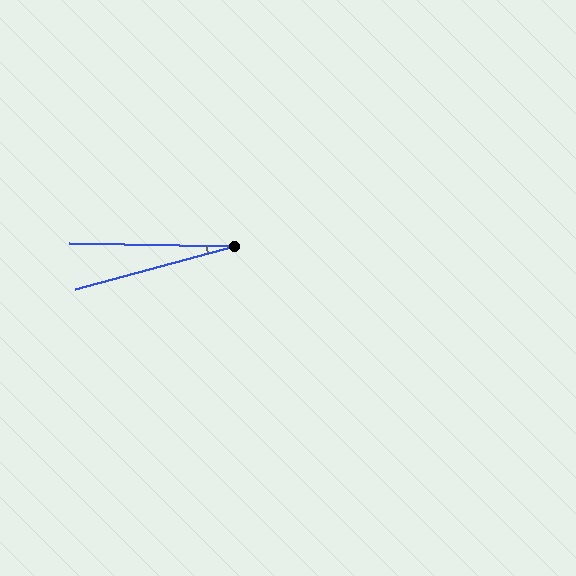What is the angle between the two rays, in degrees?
Approximately 16 degrees.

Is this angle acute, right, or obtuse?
It is acute.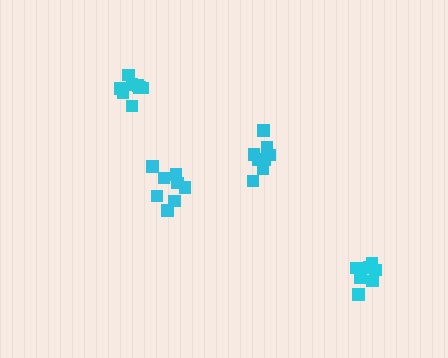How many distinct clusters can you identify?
There are 4 distinct clusters.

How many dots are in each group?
Group 1: 8 dots, Group 2: 8 dots, Group 3: 8 dots, Group 4: 8 dots (32 total).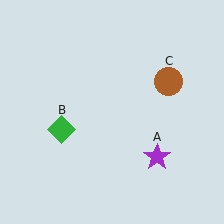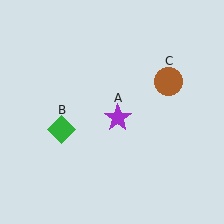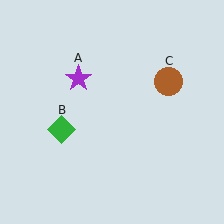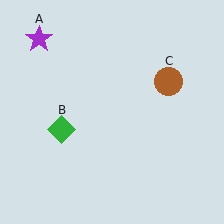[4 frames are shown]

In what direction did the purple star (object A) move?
The purple star (object A) moved up and to the left.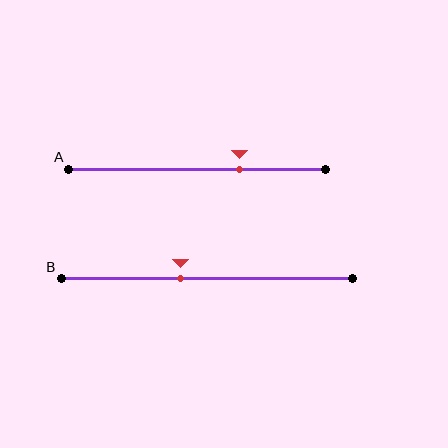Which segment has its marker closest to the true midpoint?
Segment B has its marker closest to the true midpoint.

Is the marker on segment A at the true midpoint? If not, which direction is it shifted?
No, the marker on segment A is shifted to the right by about 16% of the segment length.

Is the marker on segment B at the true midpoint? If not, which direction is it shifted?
No, the marker on segment B is shifted to the left by about 9% of the segment length.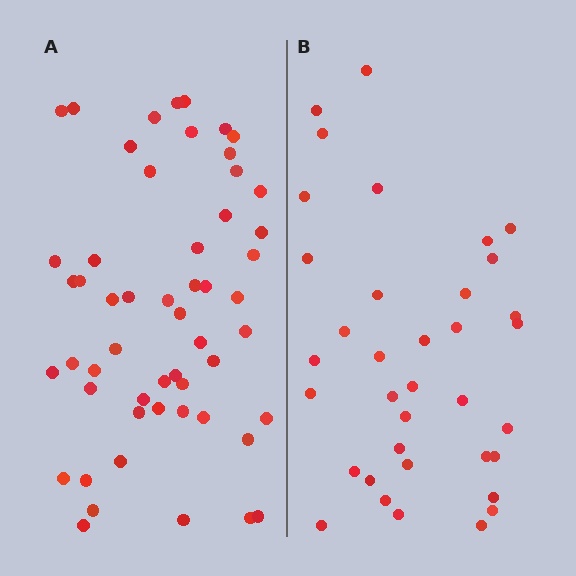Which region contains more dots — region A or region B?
Region A (the left region) has more dots.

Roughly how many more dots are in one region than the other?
Region A has approximately 20 more dots than region B.